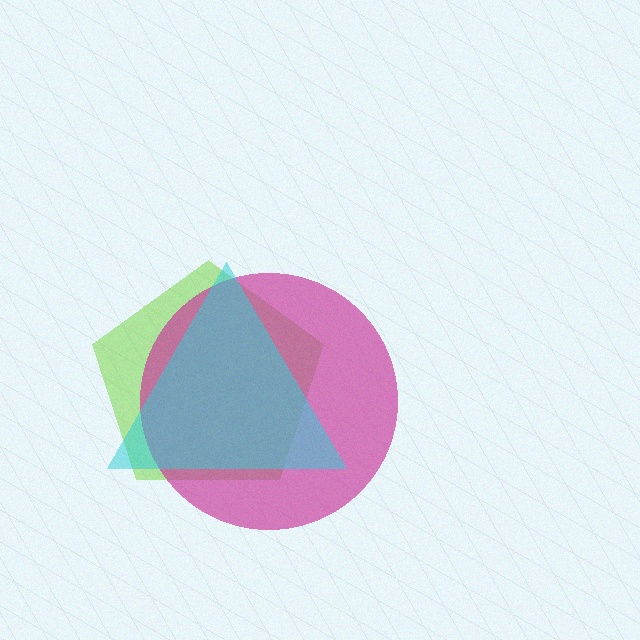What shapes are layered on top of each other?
The layered shapes are: a lime pentagon, a magenta circle, a cyan triangle.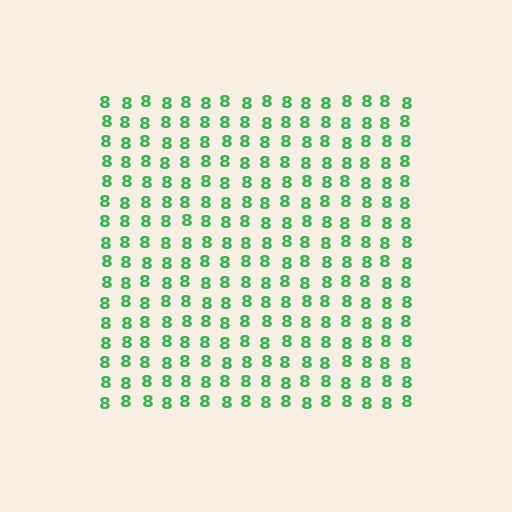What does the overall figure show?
The overall figure shows a square.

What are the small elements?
The small elements are digit 8's.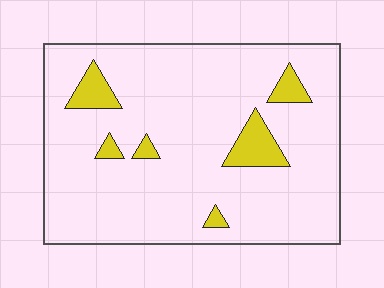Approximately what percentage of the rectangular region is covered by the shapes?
Approximately 10%.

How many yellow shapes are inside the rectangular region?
6.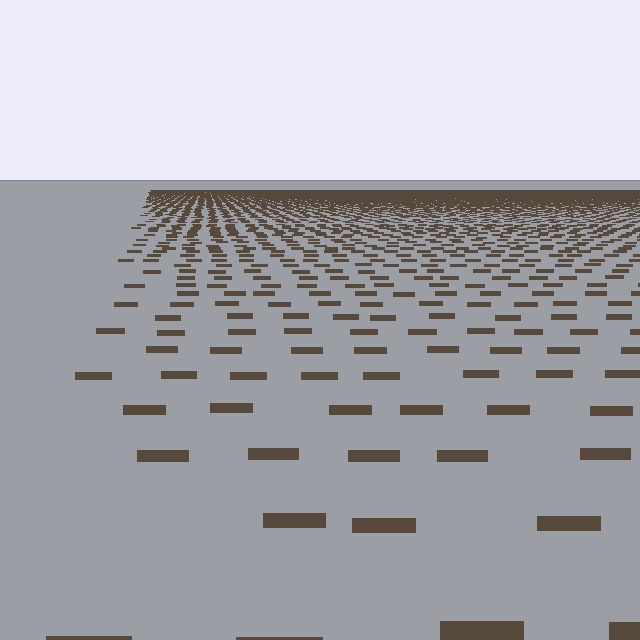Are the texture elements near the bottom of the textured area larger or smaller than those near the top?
Larger. Near the bottom, elements are closer to the viewer and appear at a bigger on-screen size.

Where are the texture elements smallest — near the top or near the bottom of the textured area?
Near the top.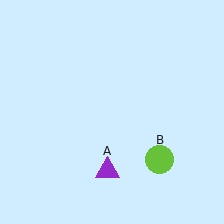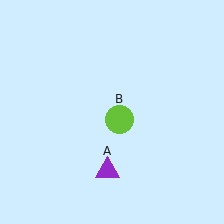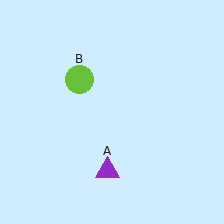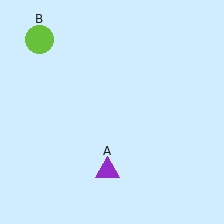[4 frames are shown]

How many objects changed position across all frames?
1 object changed position: lime circle (object B).